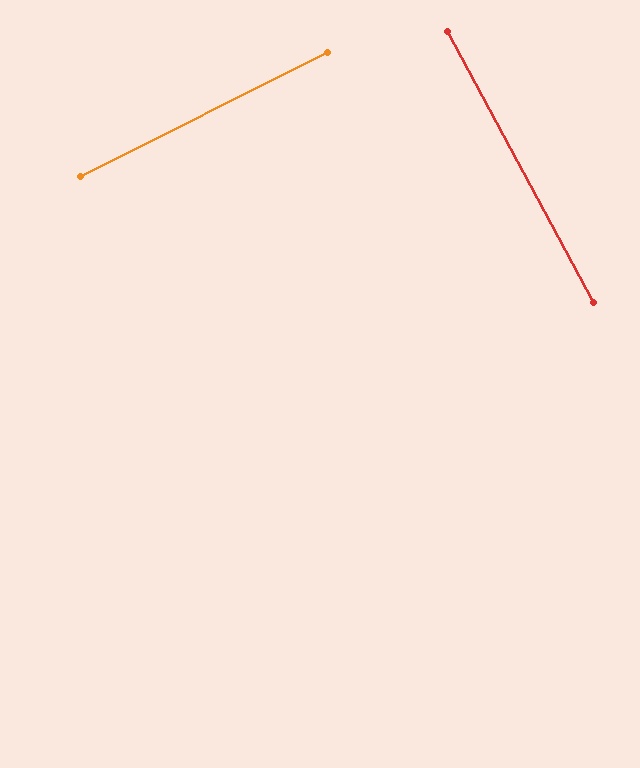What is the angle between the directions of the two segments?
Approximately 88 degrees.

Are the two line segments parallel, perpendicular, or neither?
Perpendicular — they meet at approximately 88°.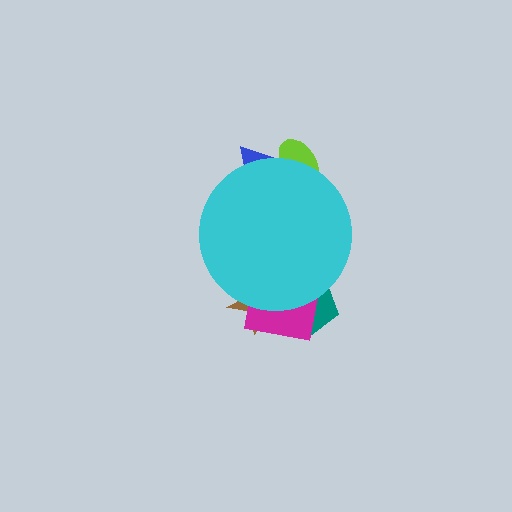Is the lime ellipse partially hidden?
Yes, the lime ellipse is partially hidden behind the cyan circle.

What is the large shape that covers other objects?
A cyan circle.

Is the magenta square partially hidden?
Yes, the magenta square is partially hidden behind the cyan circle.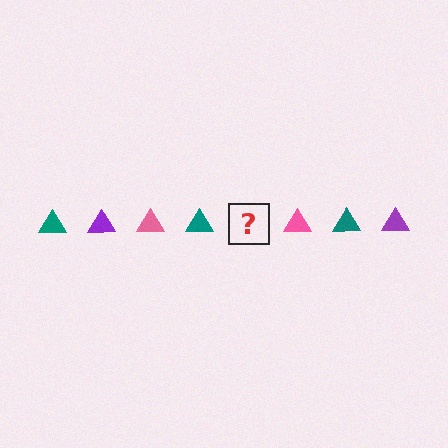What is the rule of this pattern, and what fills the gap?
The rule is that the pattern cycles through teal, purple, pink triangles. The gap should be filled with a purple triangle.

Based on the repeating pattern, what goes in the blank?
The blank should be a purple triangle.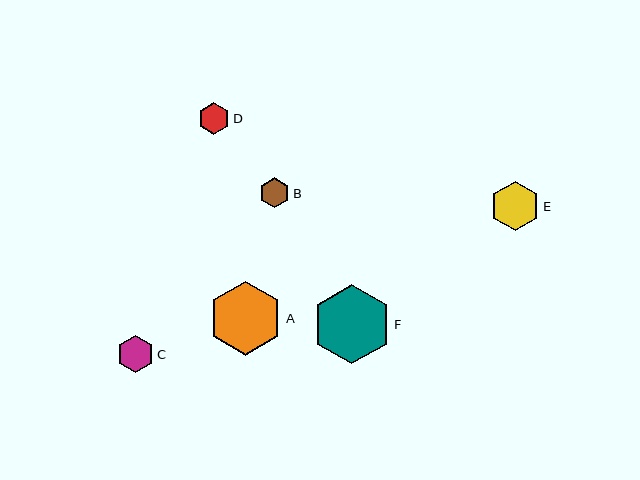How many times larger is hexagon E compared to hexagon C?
Hexagon E is approximately 1.3 times the size of hexagon C.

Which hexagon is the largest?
Hexagon F is the largest with a size of approximately 79 pixels.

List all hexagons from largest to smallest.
From largest to smallest: F, A, E, C, D, B.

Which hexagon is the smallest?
Hexagon B is the smallest with a size of approximately 30 pixels.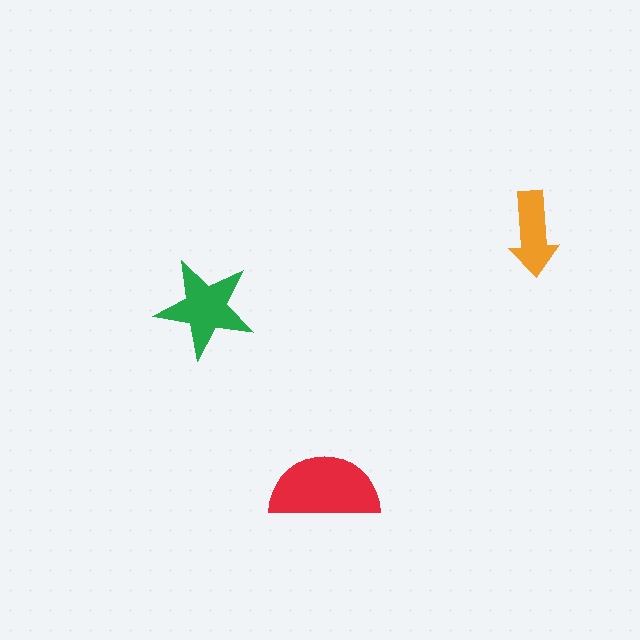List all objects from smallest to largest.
The orange arrow, the green star, the red semicircle.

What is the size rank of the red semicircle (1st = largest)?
1st.